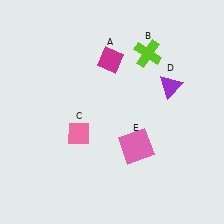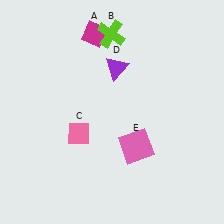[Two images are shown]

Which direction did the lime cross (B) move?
The lime cross (B) moved left.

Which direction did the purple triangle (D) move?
The purple triangle (D) moved left.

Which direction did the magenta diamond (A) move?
The magenta diamond (A) moved up.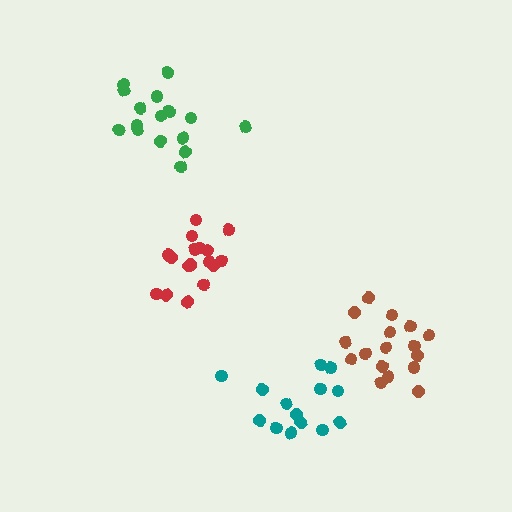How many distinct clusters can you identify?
There are 4 distinct clusters.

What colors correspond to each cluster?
The clusters are colored: teal, green, red, brown.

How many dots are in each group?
Group 1: 14 dots, Group 2: 17 dots, Group 3: 17 dots, Group 4: 17 dots (65 total).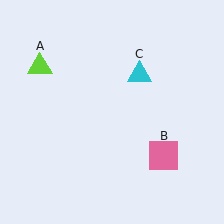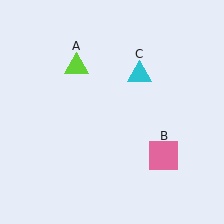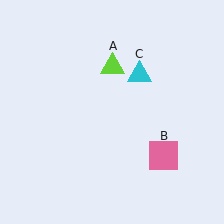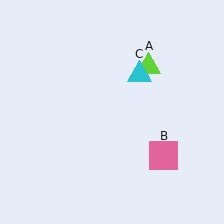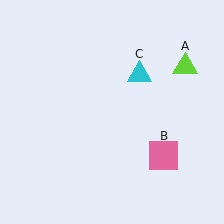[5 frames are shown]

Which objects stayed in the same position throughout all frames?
Pink square (object B) and cyan triangle (object C) remained stationary.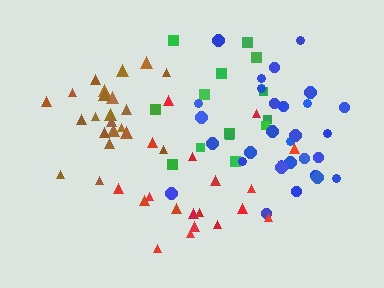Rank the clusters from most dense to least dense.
brown, blue, green, red.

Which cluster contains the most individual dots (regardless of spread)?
Blue (31).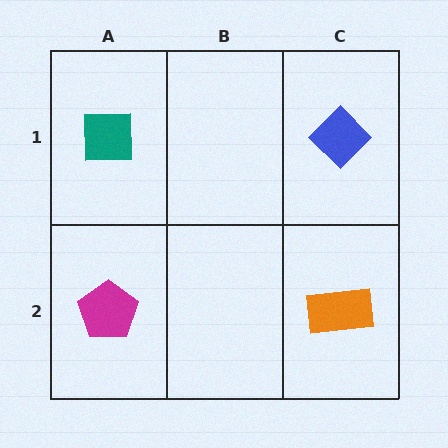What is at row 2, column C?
An orange rectangle.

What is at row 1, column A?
A teal square.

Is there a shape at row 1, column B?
No, that cell is empty.